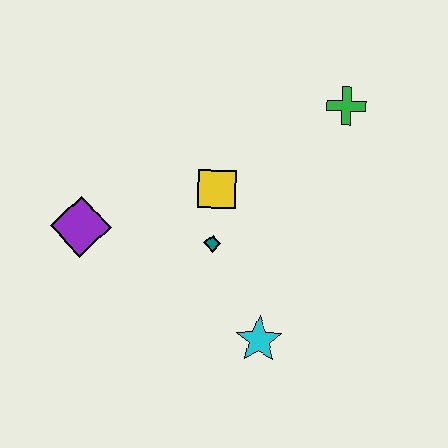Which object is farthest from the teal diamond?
The green cross is farthest from the teal diamond.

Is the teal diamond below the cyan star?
No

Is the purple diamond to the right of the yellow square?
No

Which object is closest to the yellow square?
The teal diamond is closest to the yellow square.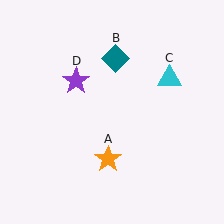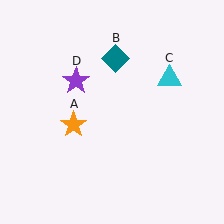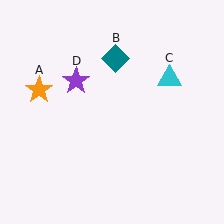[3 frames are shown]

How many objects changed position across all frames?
1 object changed position: orange star (object A).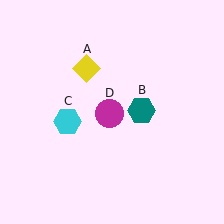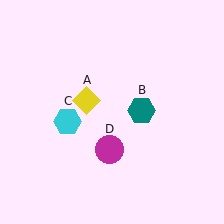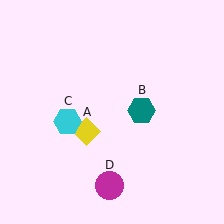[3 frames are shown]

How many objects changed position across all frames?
2 objects changed position: yellow diamond (object A), magenta circle (object D).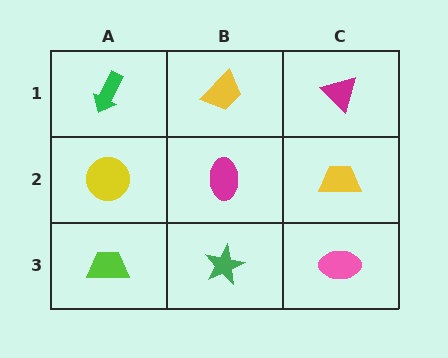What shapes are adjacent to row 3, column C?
A yellow trapezoid (row 2, column C), a green star (row 3, column B).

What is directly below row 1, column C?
A yellow trapezoid.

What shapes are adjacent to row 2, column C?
A magenta triangle (row 1, column C), a pink ellipse (row 3, column C), a magenta ellipse (row 2, column B).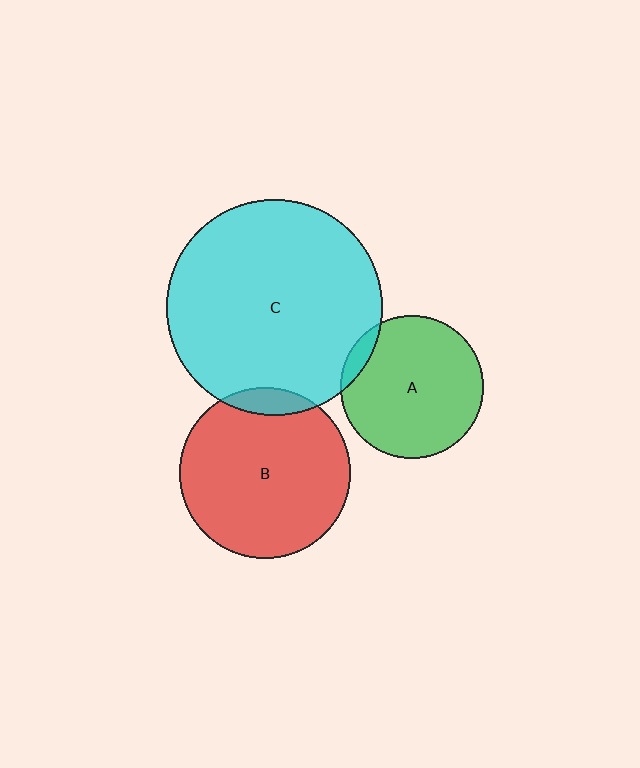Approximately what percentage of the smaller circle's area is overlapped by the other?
Approximately 5%.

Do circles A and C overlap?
Yes.